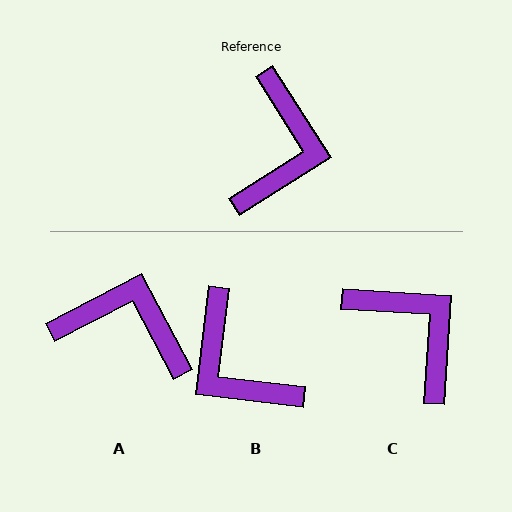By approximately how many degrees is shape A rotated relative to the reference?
Approximately 85 degrees counter-clockwise.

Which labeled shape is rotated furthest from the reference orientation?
B, about 129 degrees away.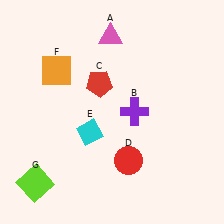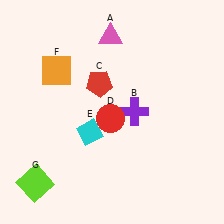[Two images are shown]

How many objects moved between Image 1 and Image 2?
1 object moved between the two images.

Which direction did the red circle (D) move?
The red circle (D) moved up.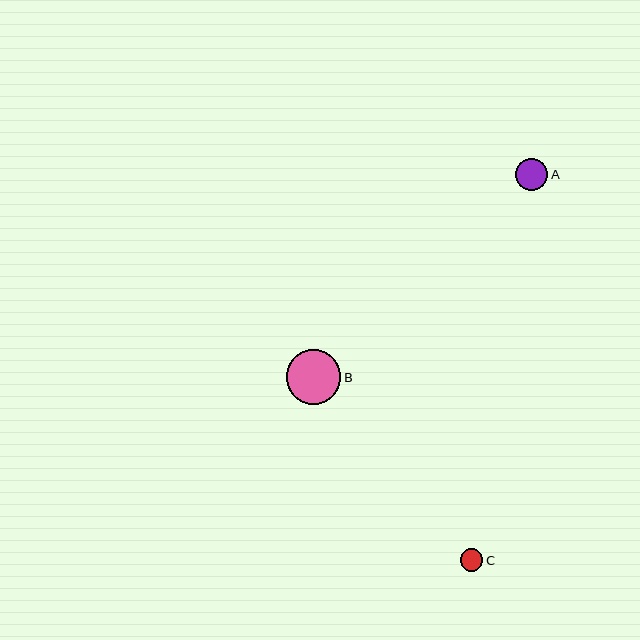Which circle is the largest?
Circle B is the largest with a size of approximately 55 pixels.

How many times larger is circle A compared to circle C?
Circle A is approximately 1.4 times the size of circle C.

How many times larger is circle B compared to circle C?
Circle B is approximately 2.4 times the size of circle C.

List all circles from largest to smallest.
From largest to smallest: B, A, C.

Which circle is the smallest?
Circle C is the smallest with a size of approximately 23 pixels.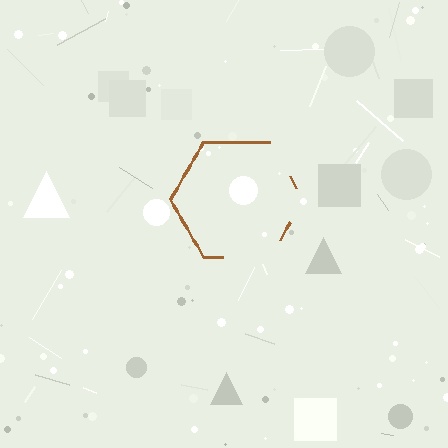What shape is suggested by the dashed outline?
The dashed outline suggests a hexagon.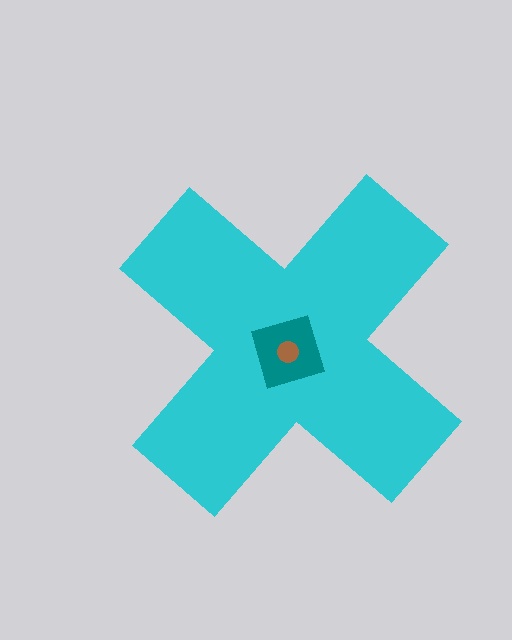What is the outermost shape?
The cyan cross.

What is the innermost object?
The brown circle.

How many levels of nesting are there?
3.